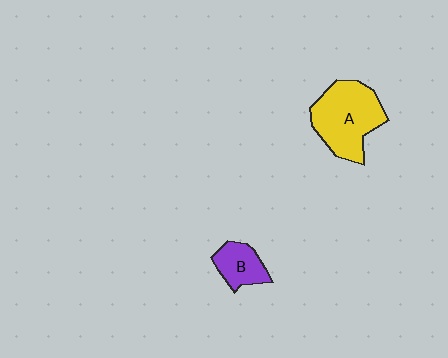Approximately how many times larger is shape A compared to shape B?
Approximately 2.2 times.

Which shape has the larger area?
Shape A (yellow).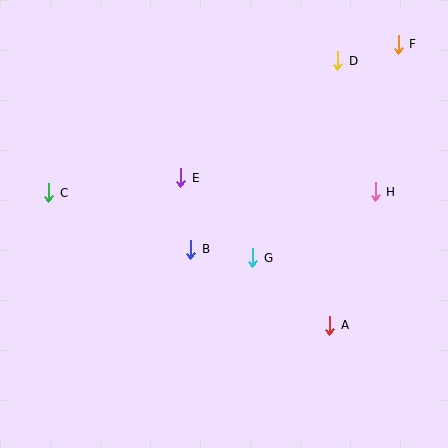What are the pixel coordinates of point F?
Point F is at (398, 44).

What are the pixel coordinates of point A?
Point A is at (330, 325).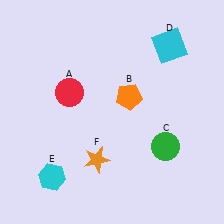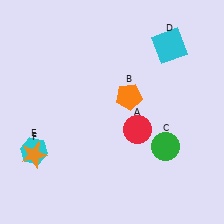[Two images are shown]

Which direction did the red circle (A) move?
The red circle (A) moved right.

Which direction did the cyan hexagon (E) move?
The cyan hexagon (E) moved up.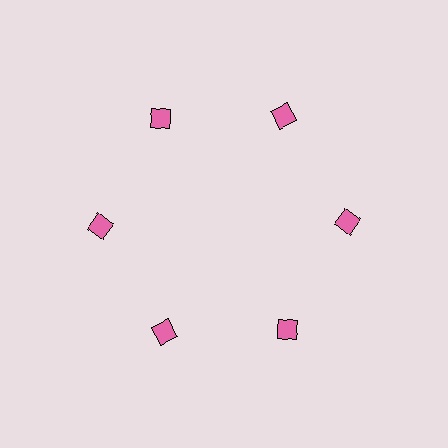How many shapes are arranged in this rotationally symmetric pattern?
There are 6 shapes, arranged in 6 groups of 1.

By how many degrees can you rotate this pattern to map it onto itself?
The pattern maps onto itself every 60 degrees of rotation.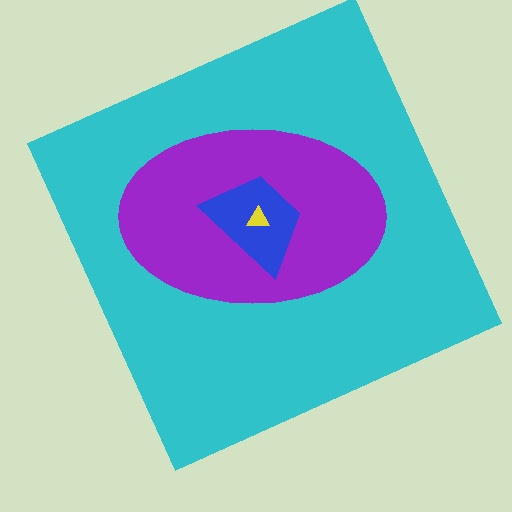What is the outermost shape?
The cyan square.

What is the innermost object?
The yellow triangle.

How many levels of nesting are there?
4.